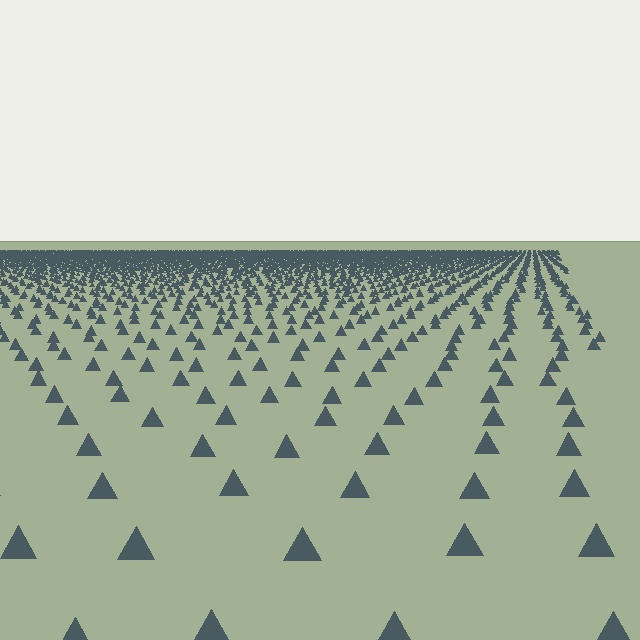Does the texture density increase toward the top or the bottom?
Density increases toward the top.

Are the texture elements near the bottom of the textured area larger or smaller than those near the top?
Larger. Near the bottom, elements are closer to the viewer and appear at a bigger on-screen size.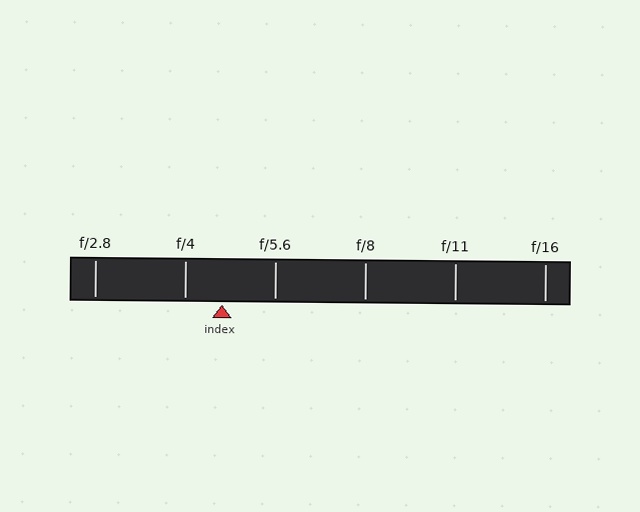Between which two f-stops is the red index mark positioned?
The index mark is between f/4 and f/5.6.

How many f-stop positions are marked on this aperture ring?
There are 6 f-stop positions marked.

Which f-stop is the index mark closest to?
The index mark is closest to f/4.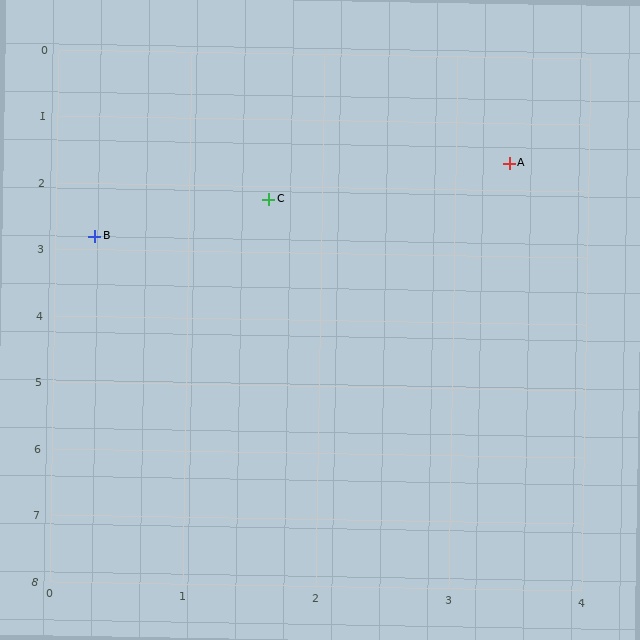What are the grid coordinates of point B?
Point B is at approximately (0.3, 2.8).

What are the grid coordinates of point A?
Point A is at approximately (3.4, 1.6).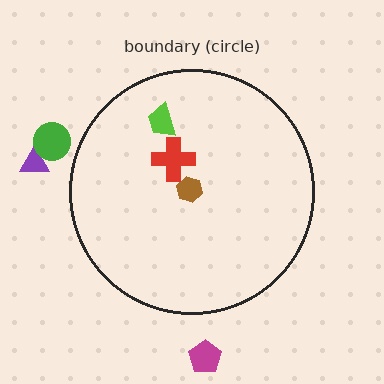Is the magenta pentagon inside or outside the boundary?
Outside.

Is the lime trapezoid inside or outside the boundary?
Inside.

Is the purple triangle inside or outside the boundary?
Outside.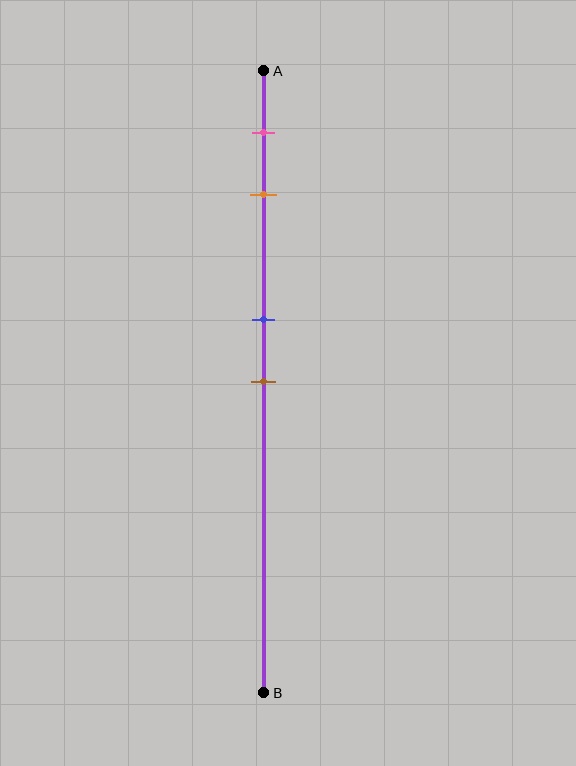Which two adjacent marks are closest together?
The blue and brown marks are the closest adjacent pair.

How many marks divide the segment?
There are 4 marks dividing the segment.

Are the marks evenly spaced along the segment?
No, the marks are not evenly spaced.